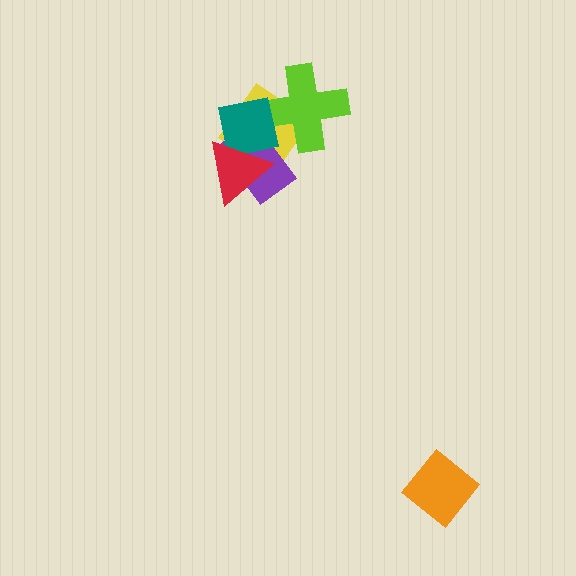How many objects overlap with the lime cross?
2 objects overlap with the lime cross.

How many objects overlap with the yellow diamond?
4 objects overlap with the yellow diamond.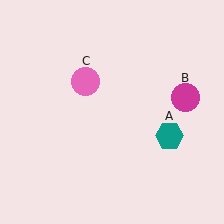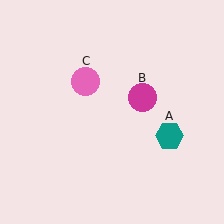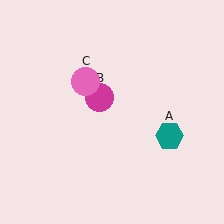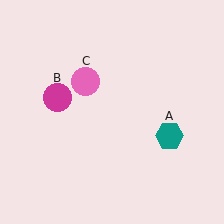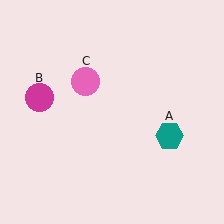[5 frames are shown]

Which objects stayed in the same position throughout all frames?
Teal hexagon (object A) and pink circle (object C) remained stationary.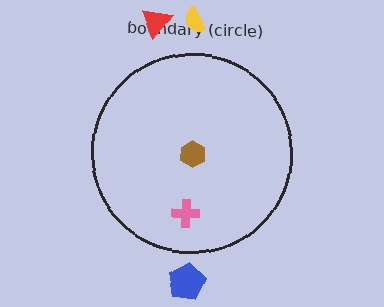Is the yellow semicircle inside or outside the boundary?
Outside.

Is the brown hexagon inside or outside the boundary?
Inside.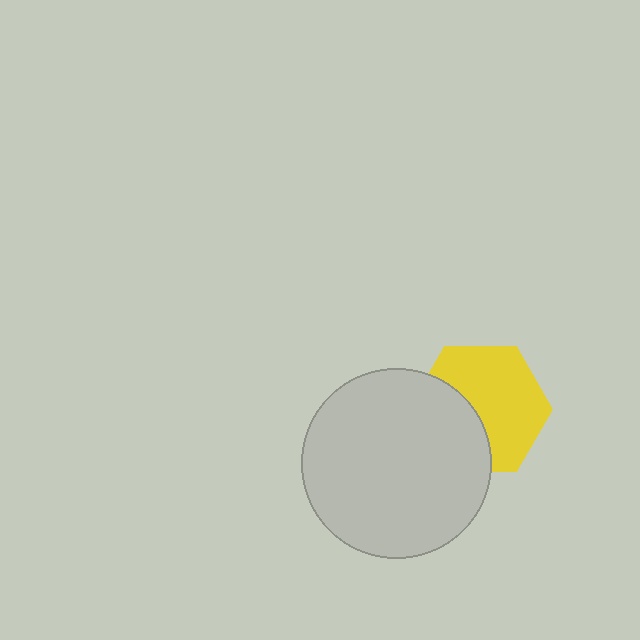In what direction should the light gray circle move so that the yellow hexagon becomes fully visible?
The light gray circle should move left. That is the shortest direction to clear the overlap and leave the yellow hexagon fully visible.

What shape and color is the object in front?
The object in front is a light gray circle.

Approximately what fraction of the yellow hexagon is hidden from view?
Roughly 38% of the yellow hexagon is hidden behind the light gray circle.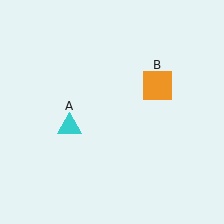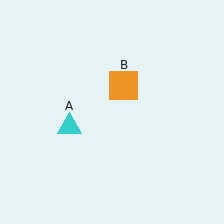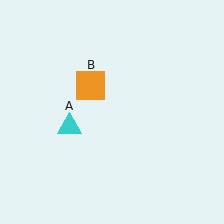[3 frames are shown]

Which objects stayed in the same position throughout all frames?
Cyan triangle (object A) remained stationary.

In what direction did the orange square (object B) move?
The orange square (object B) moved left.